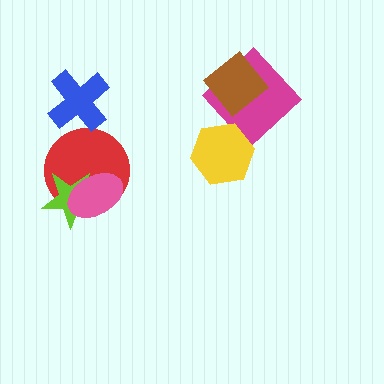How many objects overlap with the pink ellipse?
2 objects overlap with the pink ellipse.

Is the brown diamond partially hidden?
No, no other shape covers it.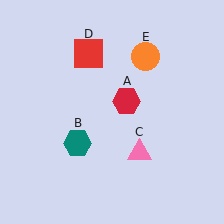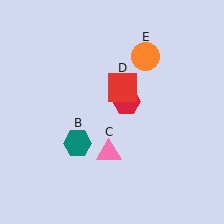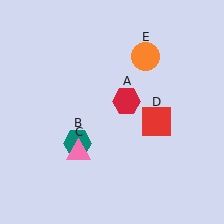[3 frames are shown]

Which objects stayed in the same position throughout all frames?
Red hexagon (object A) and teal hexagon (object B) and orange circle (object E) remained stationary.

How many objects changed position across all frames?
2 objects changed position: pink triangle (object C), red square (object D).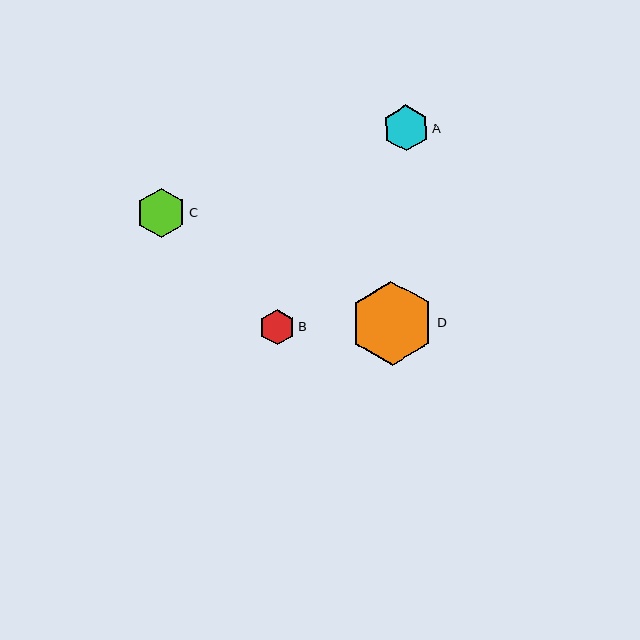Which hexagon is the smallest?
Hexagon B is the smallest with a size of approximately 35 pixels.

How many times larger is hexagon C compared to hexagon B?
Hexagon C is approximately 1.4 times the size of hexagon B.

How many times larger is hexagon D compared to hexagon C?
Hexagon D is approximately 1.7 times the size of hexagon C.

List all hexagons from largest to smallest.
From largest to smallest: D, C, A, B.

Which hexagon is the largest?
Hexagon D is the largest with a size of approximately 85 pixels.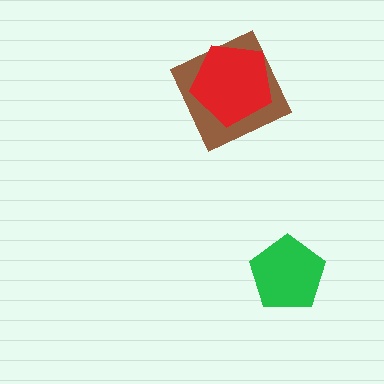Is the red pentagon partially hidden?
No, no other shape covers it.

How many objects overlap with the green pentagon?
0 objects overlap with the green pentagon.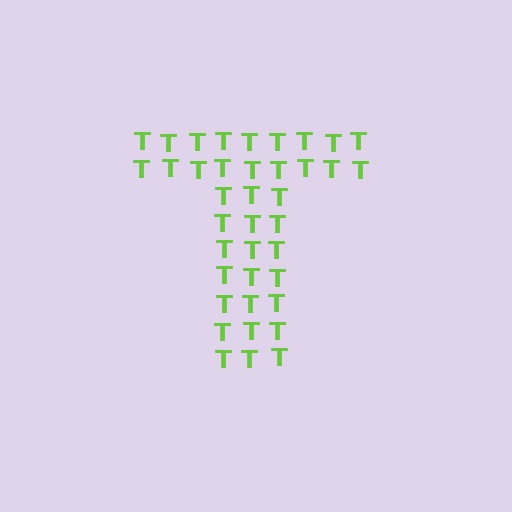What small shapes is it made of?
It is made of small letter T's.